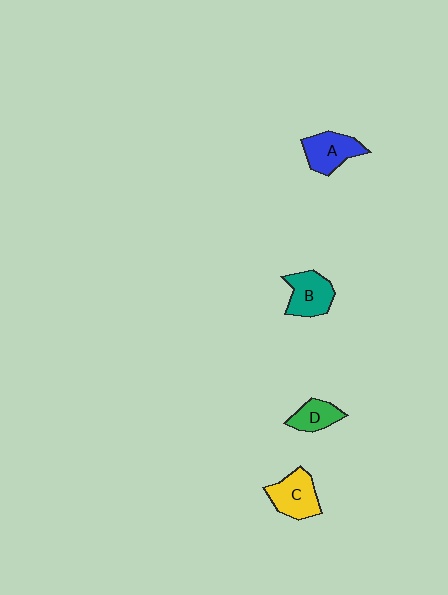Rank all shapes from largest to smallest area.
From largest to smallest: C (yellow), B (teal), A (blue), D (green).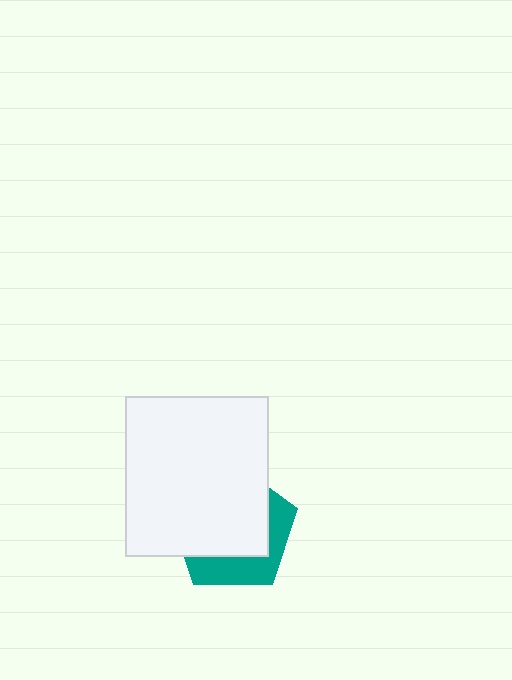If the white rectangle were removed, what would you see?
You would see the complete teal pentagon.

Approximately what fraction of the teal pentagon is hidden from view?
Roughly 66% of the teal pentagon is hidden behind the white rectangle.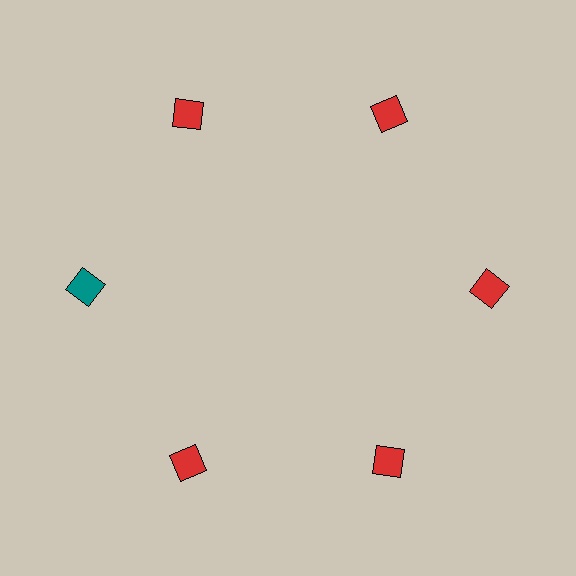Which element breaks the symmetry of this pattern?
The teal diamond at roughly the 9 o'clock position breaks the symmetry. All other shapes are red diamonds.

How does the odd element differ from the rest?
It has a different color: teal instead of red.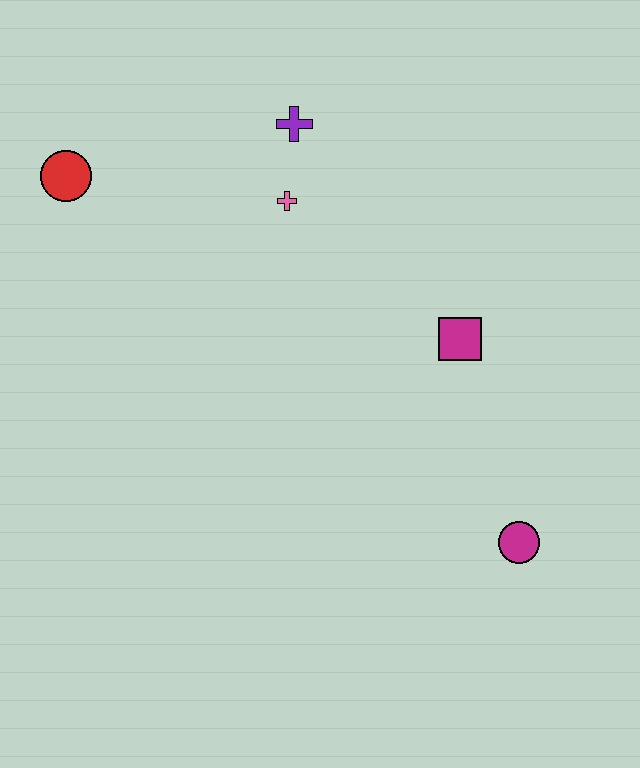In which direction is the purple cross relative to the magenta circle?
The purple cross is above the magenta circle.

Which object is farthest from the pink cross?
The magenta circle is farthest from the pink cross.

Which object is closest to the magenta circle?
The magenta square is closest to the magenta circle.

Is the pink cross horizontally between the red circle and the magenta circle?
Yes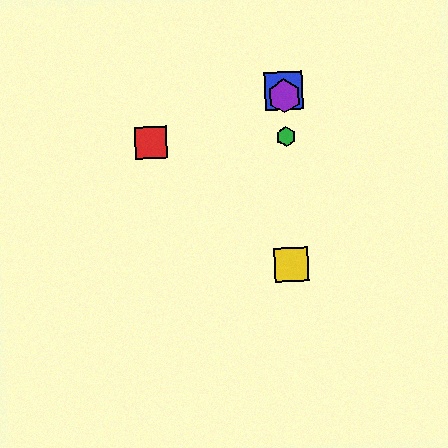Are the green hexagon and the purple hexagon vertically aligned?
Yes, both are at x≈286.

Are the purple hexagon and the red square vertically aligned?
No, the purple hexagon is at x≈284 and the red square is at x≈151.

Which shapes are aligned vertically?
The blue square, the green hexagon, the yellow square, the purple hexagon are aligned vertically.